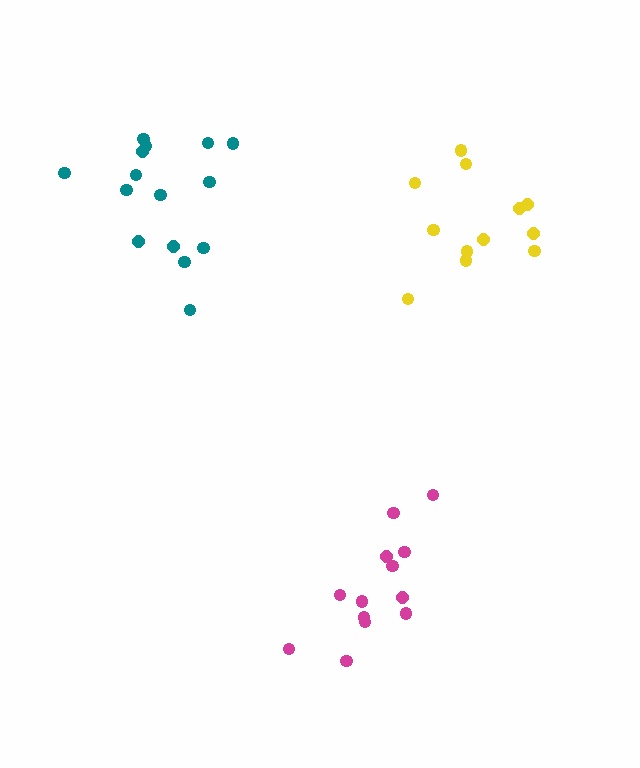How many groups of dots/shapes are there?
There are 3 groups.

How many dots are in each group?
Group 1: 13 dots, Group 2: 12 dots, Group 3: 15 dots (40 total).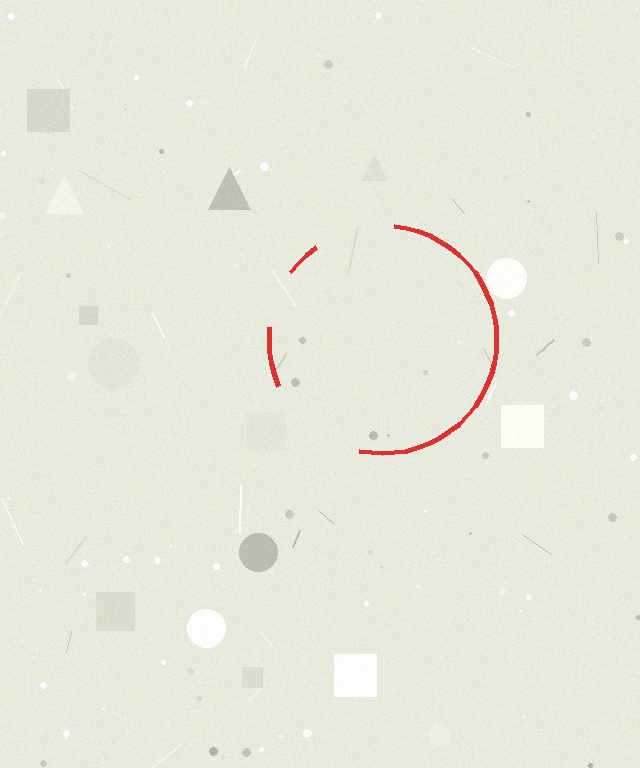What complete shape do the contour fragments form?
The contour fragments form a circle.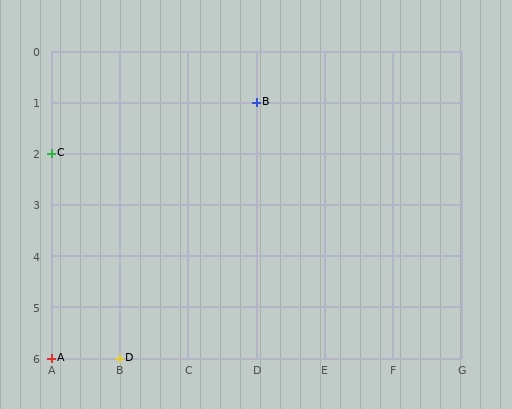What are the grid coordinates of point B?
Point B is at grid coordinates (D, 1).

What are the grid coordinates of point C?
Point C is at grid coordinates (A, 2).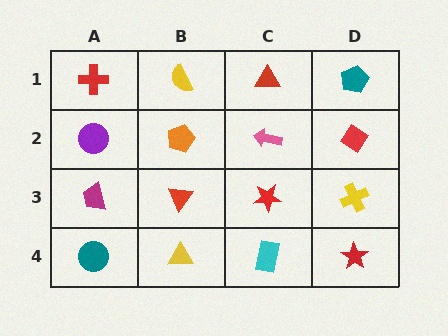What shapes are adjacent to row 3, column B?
An orange pentagon (row 2, column B), a yellow triangle (row 4, column B), a magenta trapezoid (row 3, column A), a red star (row 3, column C).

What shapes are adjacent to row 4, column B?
A red triangle (row 3, column B), a teal circle (row 4, column A), a cyan rectangle (row 4, column C).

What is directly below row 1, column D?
A red diamond.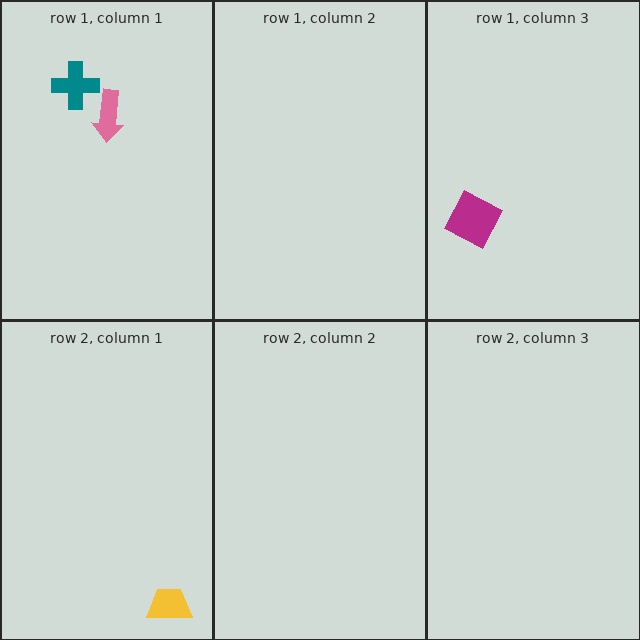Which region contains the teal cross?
The row 1, column 1 region.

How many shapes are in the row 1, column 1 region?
2.